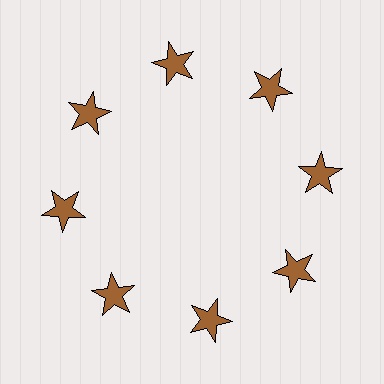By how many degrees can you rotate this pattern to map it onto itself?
The pattern maps onto itself every 45 degrees of rotation.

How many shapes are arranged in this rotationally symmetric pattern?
There are 8 shapes, arranged in 8 groups of 1.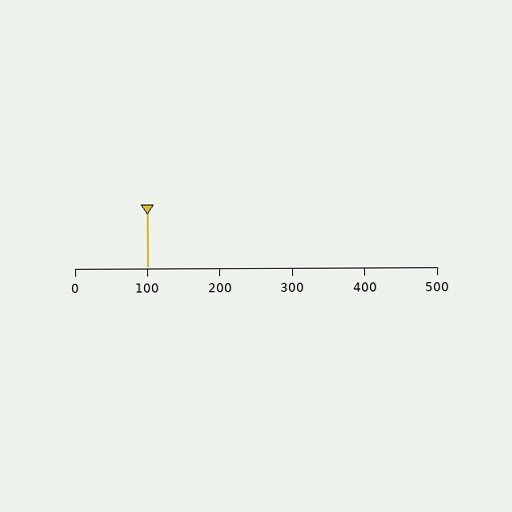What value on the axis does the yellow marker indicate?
The marker indicates approximately 100.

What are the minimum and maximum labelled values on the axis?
The axis runs from 0 to 500.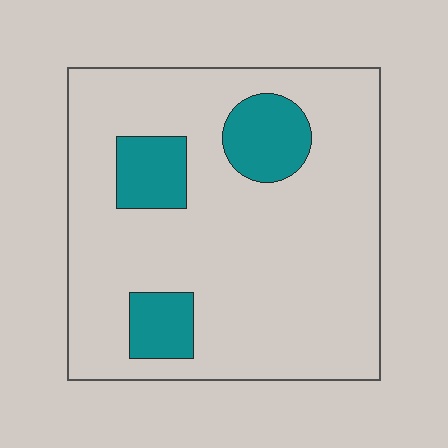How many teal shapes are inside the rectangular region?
3.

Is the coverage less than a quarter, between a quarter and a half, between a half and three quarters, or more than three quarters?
Less than a quarter.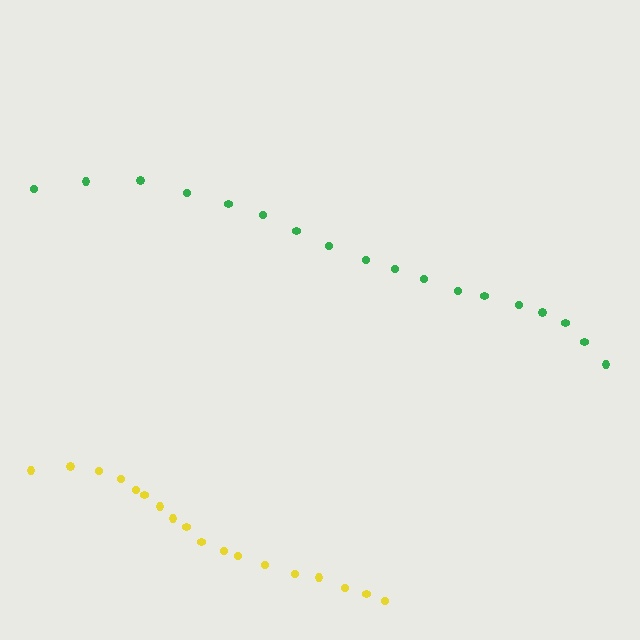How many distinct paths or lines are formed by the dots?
There are 2 distinct paths.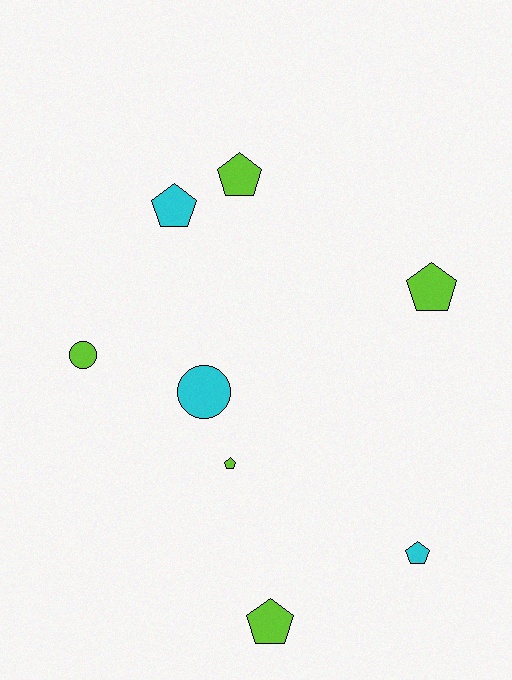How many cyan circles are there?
There is 1 cyan circle.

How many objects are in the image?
There are 8 objects.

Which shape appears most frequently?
Pentagon, with 6 objects.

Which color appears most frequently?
Lime, with 5 objects.